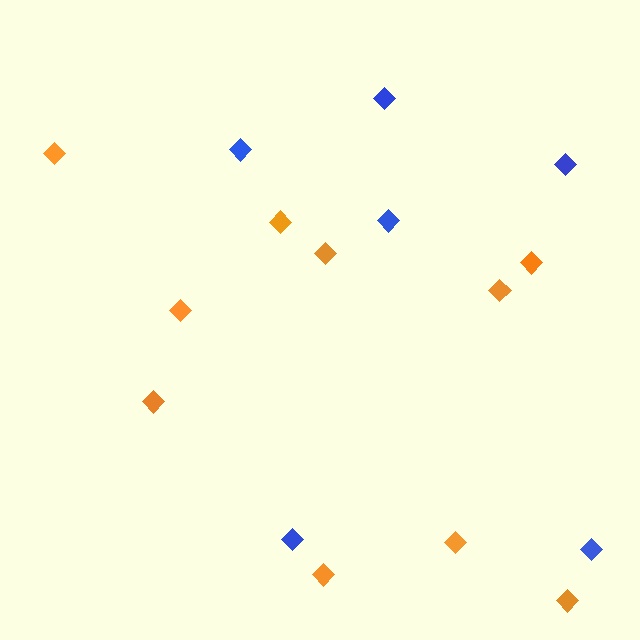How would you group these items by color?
There are 2 groups: one group of blue diamonds (6) and one group of orange diamonds (10).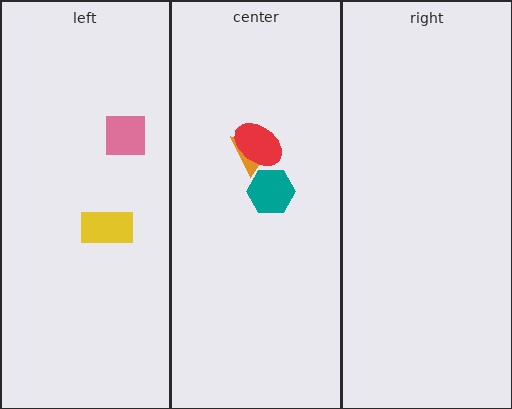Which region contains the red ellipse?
The center region.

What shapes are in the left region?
The yellow rectangle, the pink square.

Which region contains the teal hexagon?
The center region.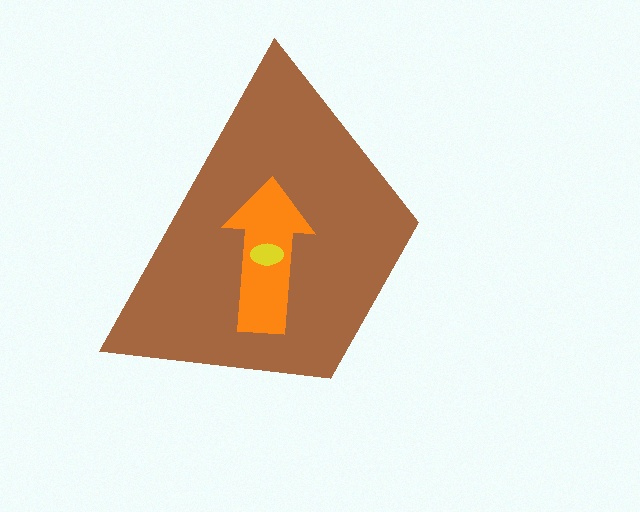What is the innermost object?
The yellow ellipse.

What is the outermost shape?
The brown trapezoid.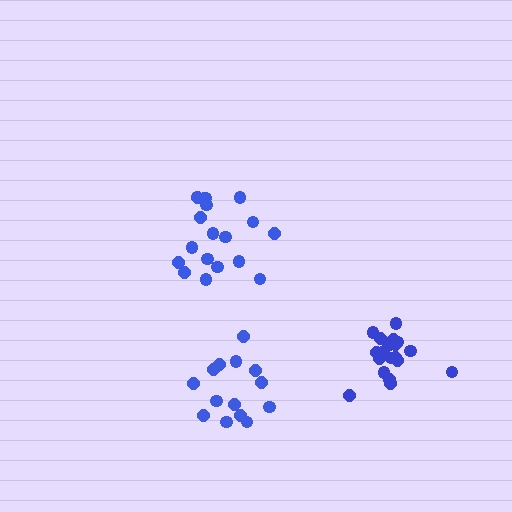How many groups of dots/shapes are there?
There are 3 groups.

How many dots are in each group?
Group 1: 19 dots, Group 2: 15 dots, Group 3: 19 dots (53 total).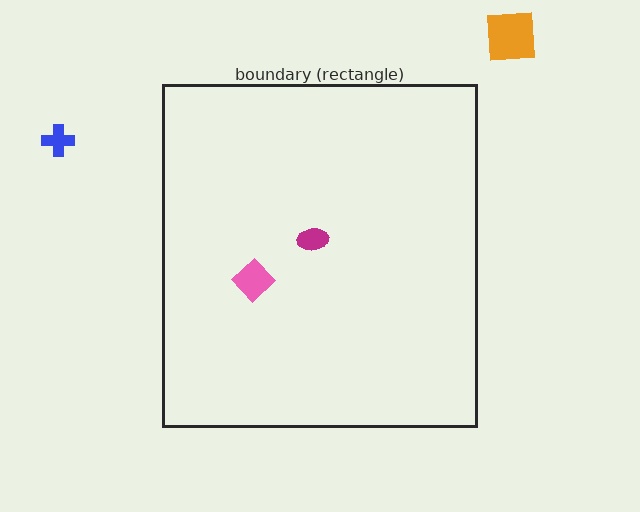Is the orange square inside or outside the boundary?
Outside.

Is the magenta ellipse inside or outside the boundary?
Inside.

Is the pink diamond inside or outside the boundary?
Inside.